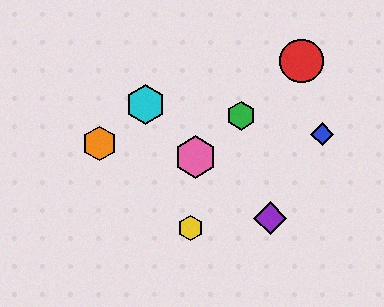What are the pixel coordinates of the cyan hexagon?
The cyan hexagon is at (146, 105).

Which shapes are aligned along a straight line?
The red circle, the green hexagon, the pink hexagon are aligned along a straight line.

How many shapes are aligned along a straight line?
3 shapes (the red circle, the green hexagon, the pink hexagon) are aligned along a straight line.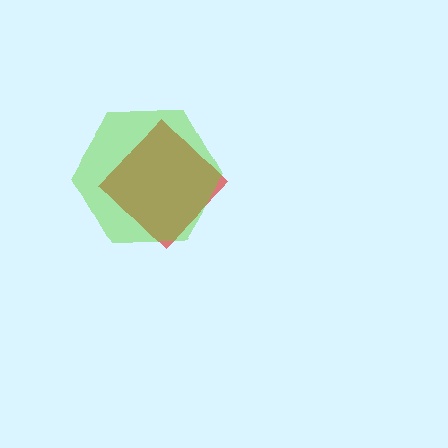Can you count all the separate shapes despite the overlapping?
Yes, there are 2 separate shapes.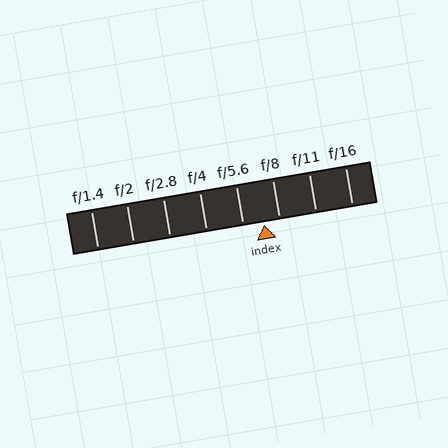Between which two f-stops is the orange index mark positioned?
The index mark is between f/5.6 and f/8.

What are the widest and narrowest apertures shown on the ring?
The widest aperture shown is f/1.4 and the narrowest is f/16.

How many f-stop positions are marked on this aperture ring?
There are 8 f-stop positions marked.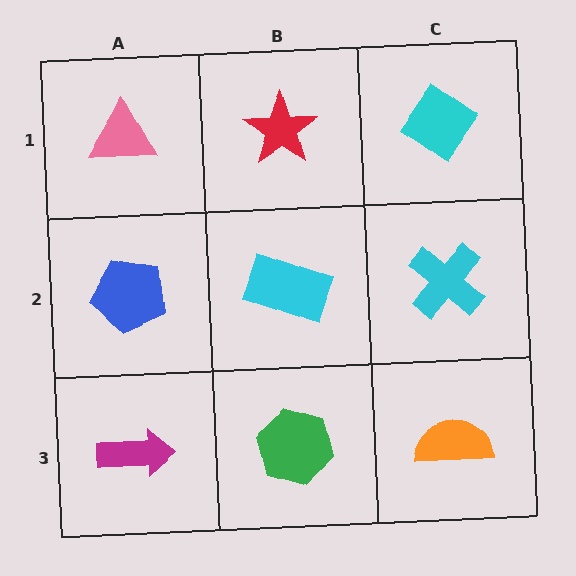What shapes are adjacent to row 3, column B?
A cyan rectangle (row 2, column B), a magenta arrow (row 3, column A), an orange semicircle (row 3, column C).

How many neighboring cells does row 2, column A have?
3.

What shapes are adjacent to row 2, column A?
A pink triangle (row 1, column A), a magenta arrow (row 3, column A), a cyan rectangle (row 2, column B).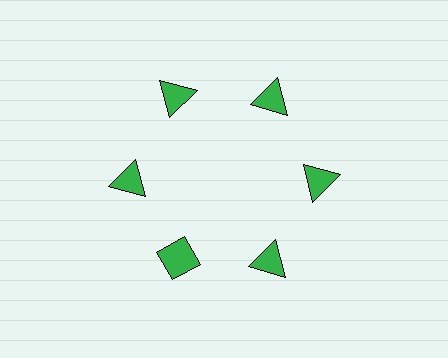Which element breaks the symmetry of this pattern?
The green diamond at roughly the 7 o'clock position breaks the symmetry. All other shapes are green triangles.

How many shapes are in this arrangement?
There are 6 shapes arranged in a ring pattern.